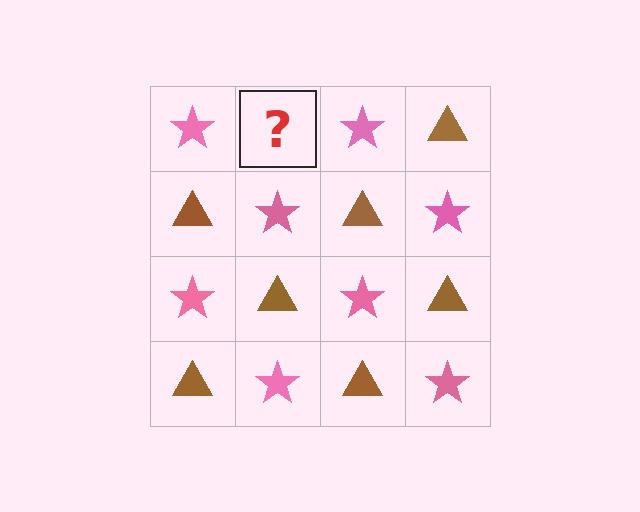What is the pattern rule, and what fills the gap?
The rule is that it alternates pink star and brown triangle in a checkerboard pattern. The gap should be filled with a brown triangle.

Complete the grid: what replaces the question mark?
The question mark should be replaced with a brown triangle.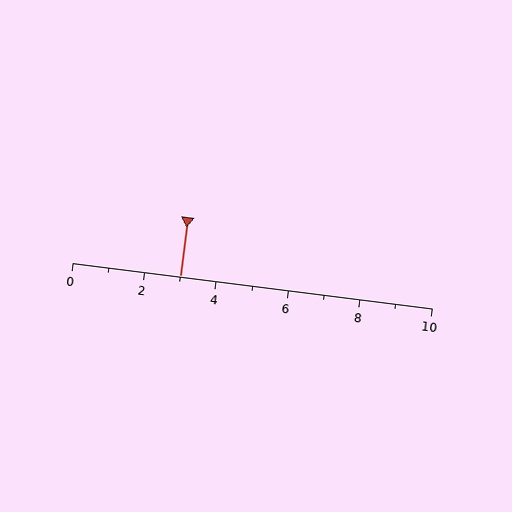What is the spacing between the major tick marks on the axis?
The major ticks are spaced 2 apart.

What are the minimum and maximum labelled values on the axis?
The axis runs from 0 to 10.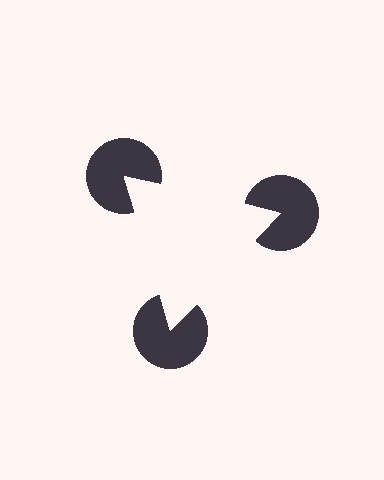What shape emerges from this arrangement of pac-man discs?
An illusory triangle — its edges are inferred from the aligned wedge cuts in the pac-man discs, not physically drawn.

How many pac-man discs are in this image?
There are 3 — one at each vertex of the illusory triangle.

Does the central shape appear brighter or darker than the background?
It typically appears slightly brighter than the background, even though no actual brightness change is drawn.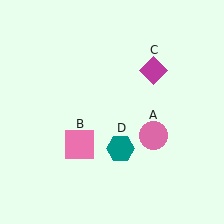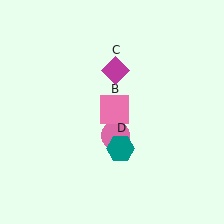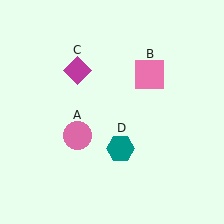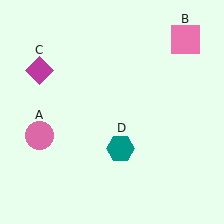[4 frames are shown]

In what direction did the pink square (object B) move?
The pink square (object B) moved up and to the right.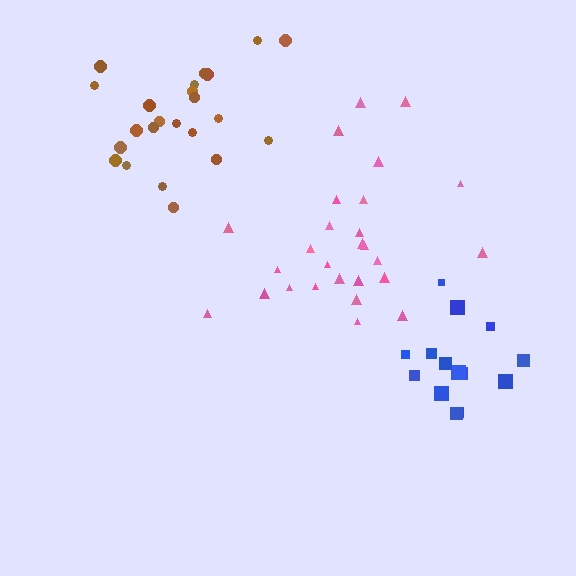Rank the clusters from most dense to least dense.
blue, brown, pink.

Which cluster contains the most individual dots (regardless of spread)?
Pink (27).